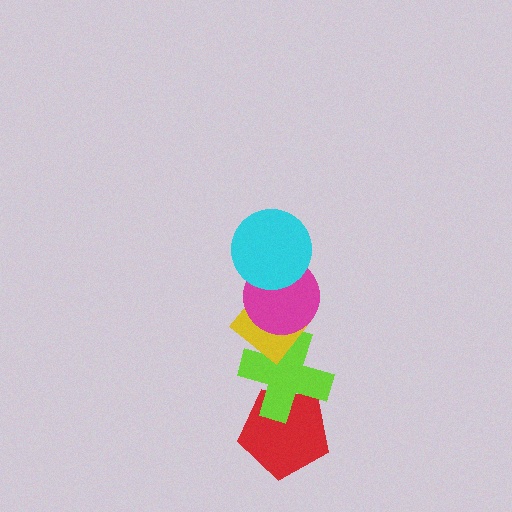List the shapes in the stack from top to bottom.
From top to bottom: the cyan circle, the magenta circle, the yellow diamond, the lime cross, the red pentagon.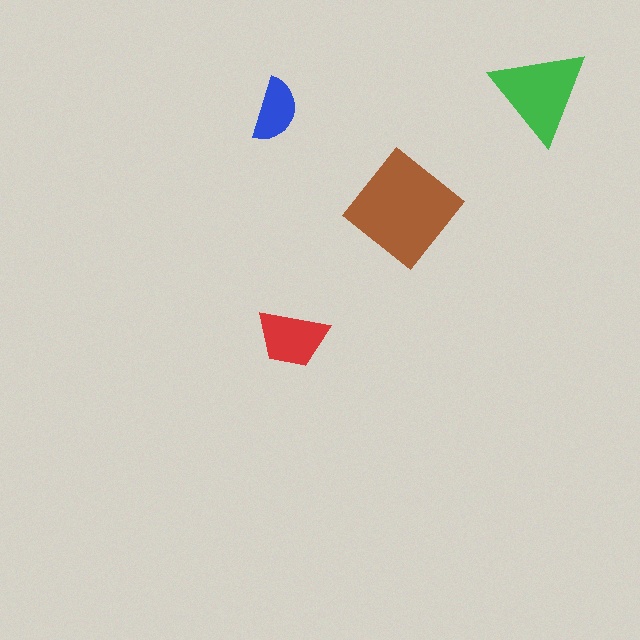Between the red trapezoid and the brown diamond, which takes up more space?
The brown diamond.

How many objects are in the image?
There are 4 objects in the image.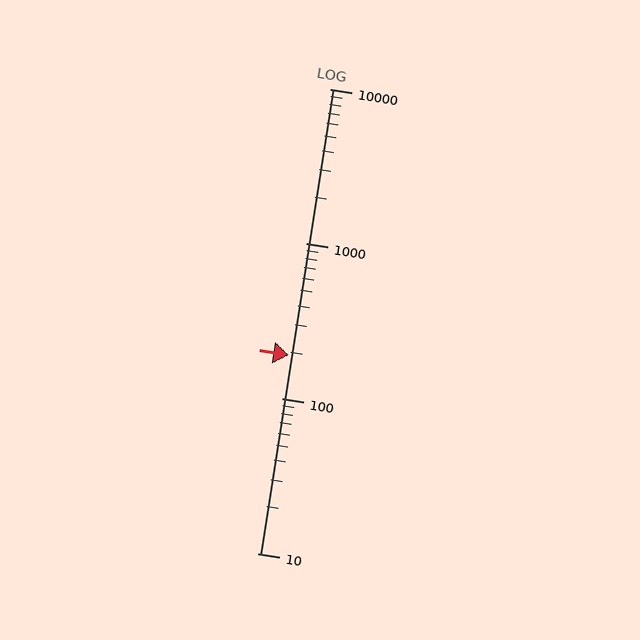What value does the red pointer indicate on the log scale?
The pointer indicates approximately 190.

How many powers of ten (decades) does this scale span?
The scale spans 3 decades, from 10 to 10000.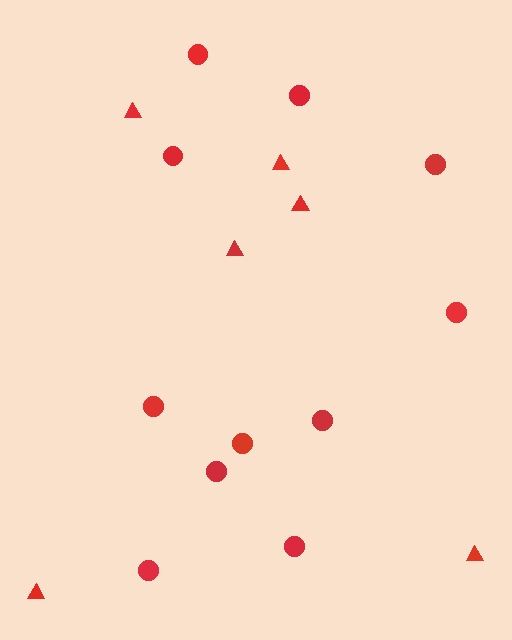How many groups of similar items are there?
There are 2 groups: one group of circles (11) and one group of triangles (6).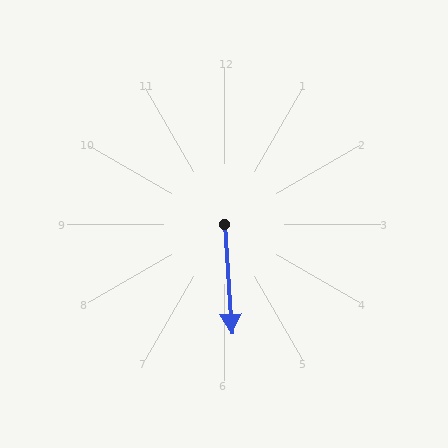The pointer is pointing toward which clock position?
Roughly 6 o'clock.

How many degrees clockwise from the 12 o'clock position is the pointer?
Approximately 176 degrees.